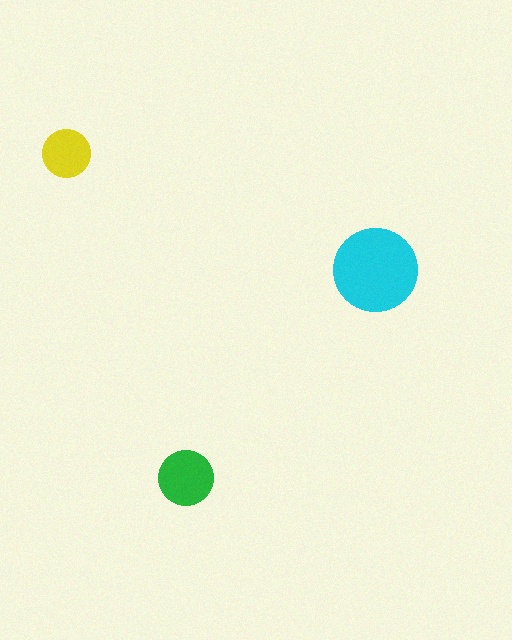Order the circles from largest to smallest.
the cyan one, the green one, the yellow one.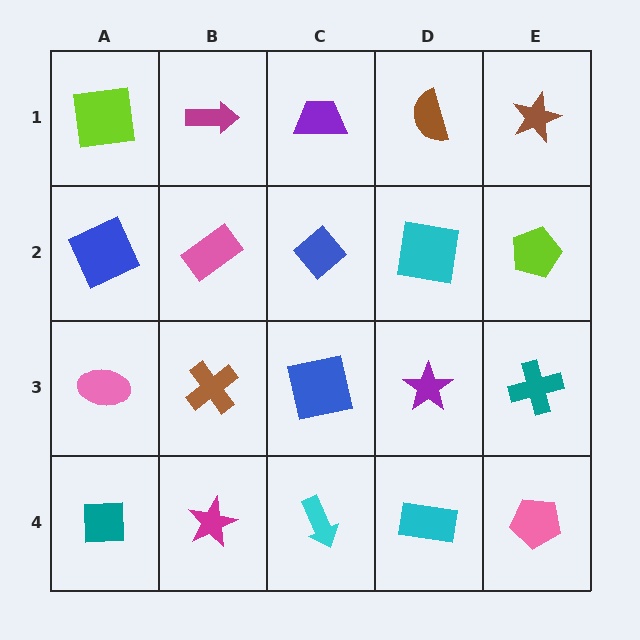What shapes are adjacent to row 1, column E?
A lime pentagon (row 2, column E), a brown semicircle (row 1, column D).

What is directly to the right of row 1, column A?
A magenta arrow.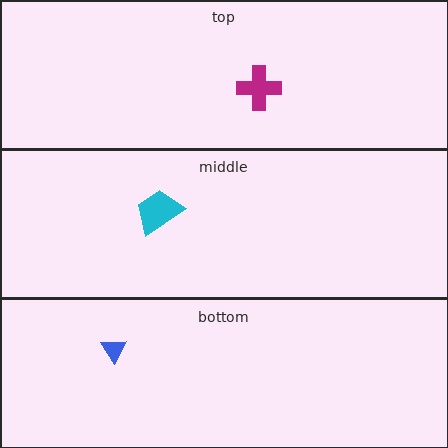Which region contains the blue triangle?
The bottom region.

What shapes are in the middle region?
The cyan trapezoid.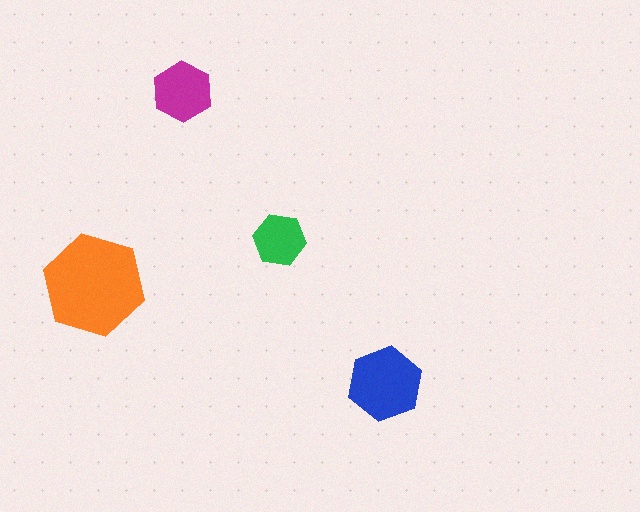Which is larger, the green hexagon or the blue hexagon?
The blue one.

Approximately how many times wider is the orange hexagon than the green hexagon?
About 2 times wider.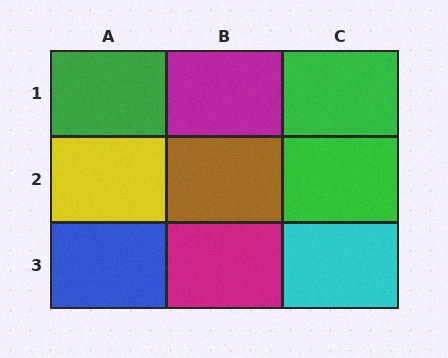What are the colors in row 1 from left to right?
Green, magenta, green.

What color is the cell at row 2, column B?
Brown.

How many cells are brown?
1 cell is brown.